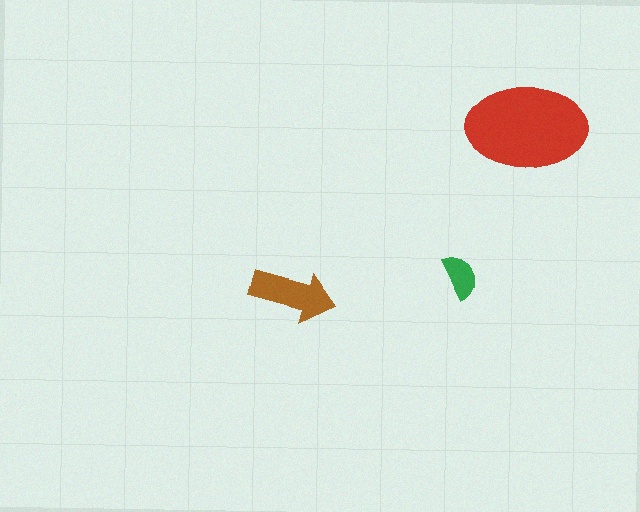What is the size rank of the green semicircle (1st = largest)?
3rd.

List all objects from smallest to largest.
The green semicircle, the brown arrow, the red ellipse.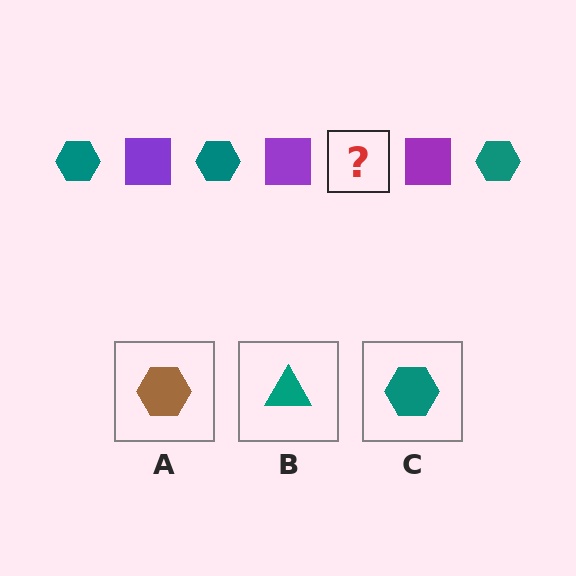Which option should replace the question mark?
Option C.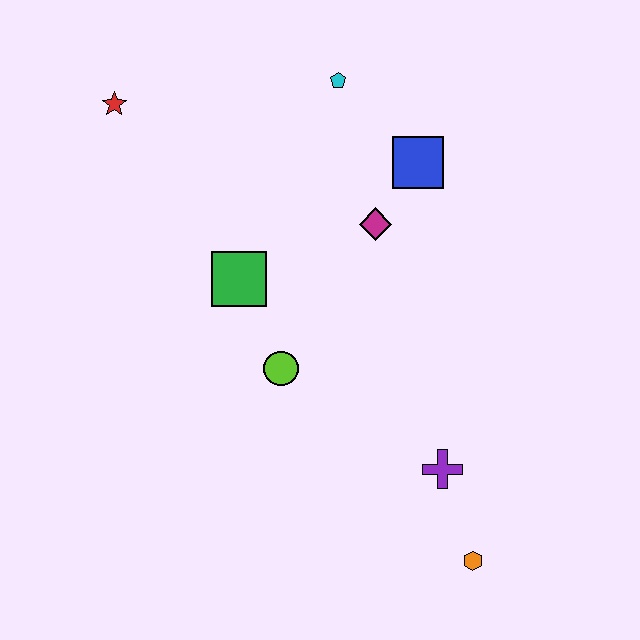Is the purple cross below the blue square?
Yes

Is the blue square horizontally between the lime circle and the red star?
No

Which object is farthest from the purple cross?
The red star is farthest from the purple cross.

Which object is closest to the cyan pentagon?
The blue square is closest to the cyan pentagon.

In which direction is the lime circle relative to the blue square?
The lime circle is below the blue square.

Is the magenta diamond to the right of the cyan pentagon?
Yes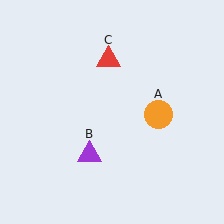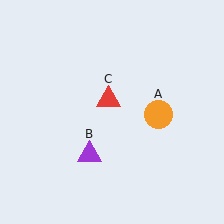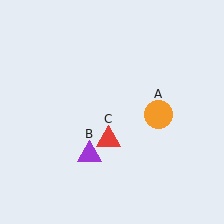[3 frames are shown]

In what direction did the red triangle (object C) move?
The red triangle (object C) moved down.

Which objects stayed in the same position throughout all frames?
Orange circle (object A) and purple triangle (object B) remained stationary.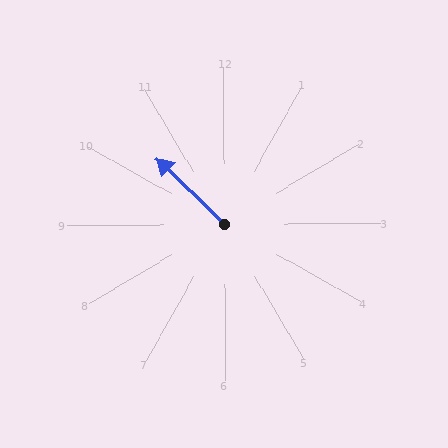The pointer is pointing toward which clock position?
Roughly 10 o'clock.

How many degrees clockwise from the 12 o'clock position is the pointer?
Approximately 314 degrees.